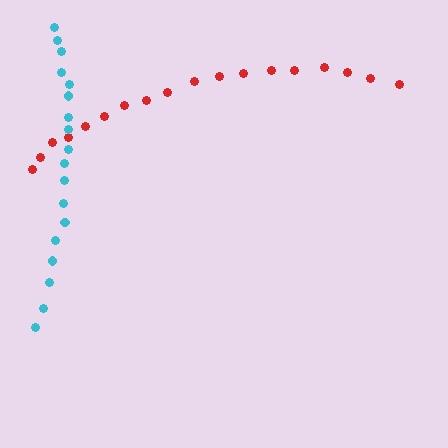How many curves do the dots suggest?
There are 2 distinct paths.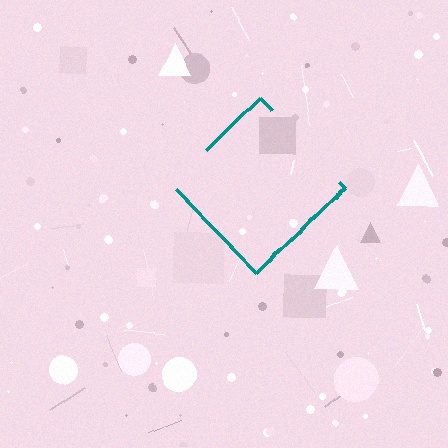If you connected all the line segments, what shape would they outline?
They would outline a diamond.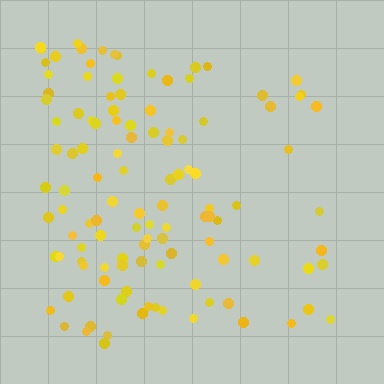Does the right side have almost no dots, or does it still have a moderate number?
Still a moderate number, just noticeably fewer than the left.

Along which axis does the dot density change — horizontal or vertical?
Horizontal.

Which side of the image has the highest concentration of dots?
The left.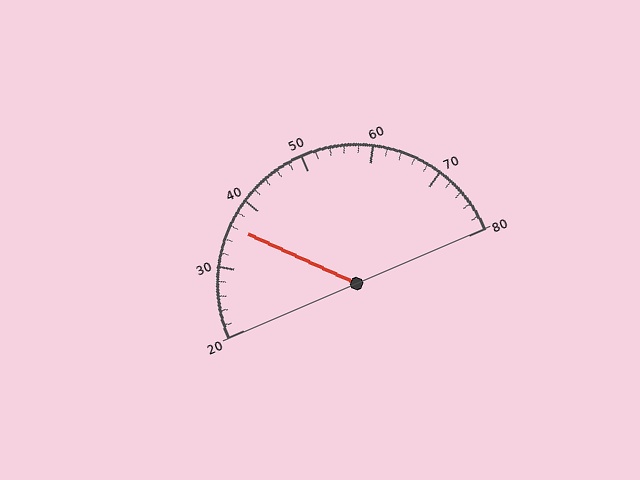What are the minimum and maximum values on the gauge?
The gauge ranges from 20 to 80.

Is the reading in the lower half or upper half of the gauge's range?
The reading is in the lower half of the range (20 to 80).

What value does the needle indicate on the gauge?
The needle indicates approximately 36.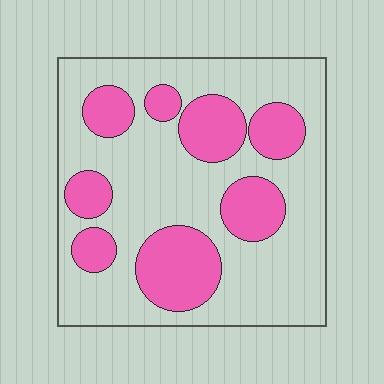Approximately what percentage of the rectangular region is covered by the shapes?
Approximately 30%.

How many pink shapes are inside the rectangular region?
8.